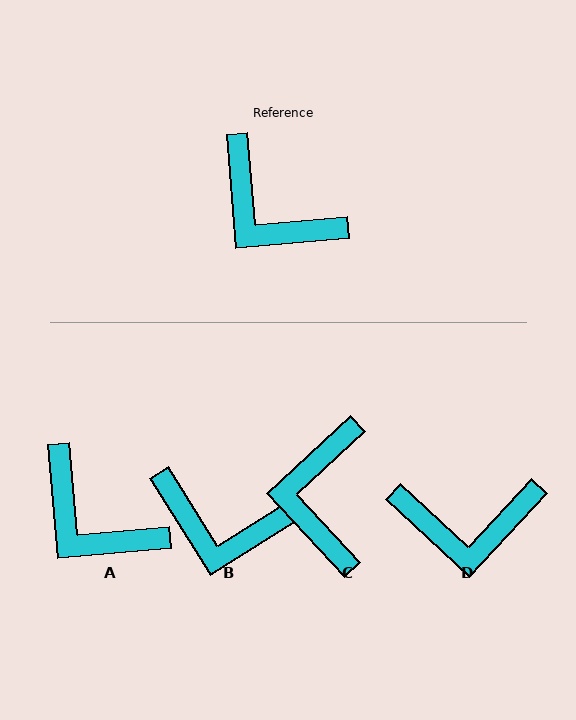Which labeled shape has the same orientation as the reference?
A.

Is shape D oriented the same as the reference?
No, it is off by about 42 degrees.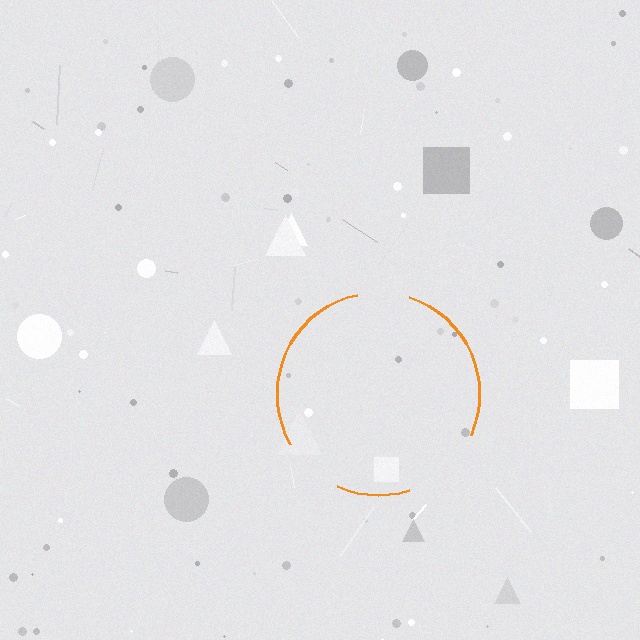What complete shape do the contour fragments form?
The contour fragments form a circle.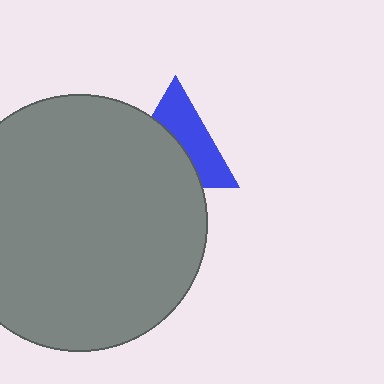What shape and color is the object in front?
The object in front is a gray circle.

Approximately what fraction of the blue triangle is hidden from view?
Roughly 51% of the blue triangle is hidden behind the gray circle.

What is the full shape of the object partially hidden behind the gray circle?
The partially hidden object is a blue triangle.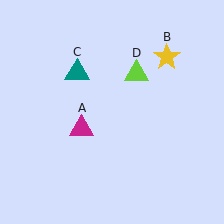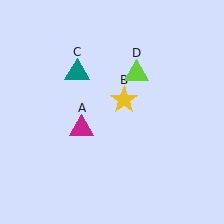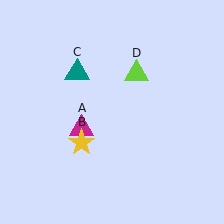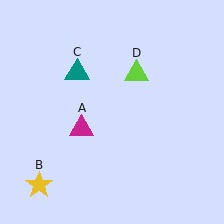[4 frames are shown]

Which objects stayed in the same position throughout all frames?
Magenta triangle (object A) and teal triangle (object C) and lime triangle (object D) remained stationary.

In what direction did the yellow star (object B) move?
The yellow star (object B) moved down and to the left.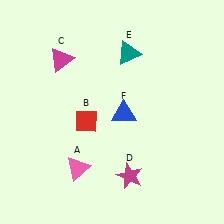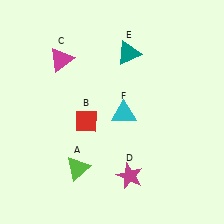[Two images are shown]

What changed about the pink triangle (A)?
In Image 1, A is pink. In Image 2, it changed to lime.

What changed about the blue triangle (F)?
In Image 1, F is blue. In Image 2, it changed to cyan.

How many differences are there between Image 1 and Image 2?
There are 2 differences between the two images.